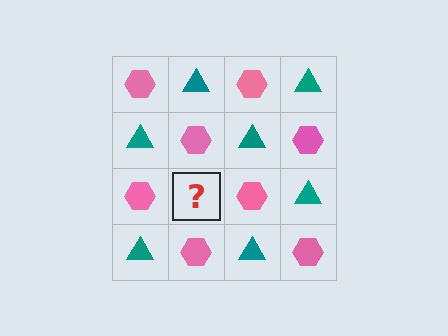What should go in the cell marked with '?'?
The missing cell should contain a teal triangle.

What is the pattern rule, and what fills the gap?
The rule is that it alternates pink hexagon and teal triangle in a checkerboard pattern. The gap should be filled with a teal triangle.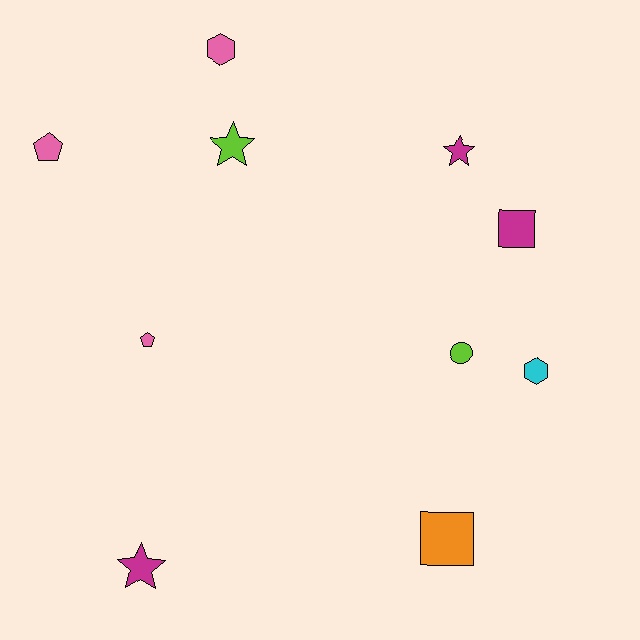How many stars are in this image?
There are 3 stars.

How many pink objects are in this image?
There are 3 pink objects.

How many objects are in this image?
There are 10 objects.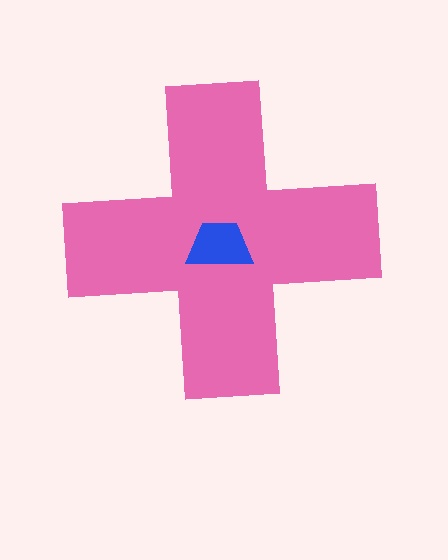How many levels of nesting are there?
2.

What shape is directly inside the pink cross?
The blue trapezoid.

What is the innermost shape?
The blue trapezoid.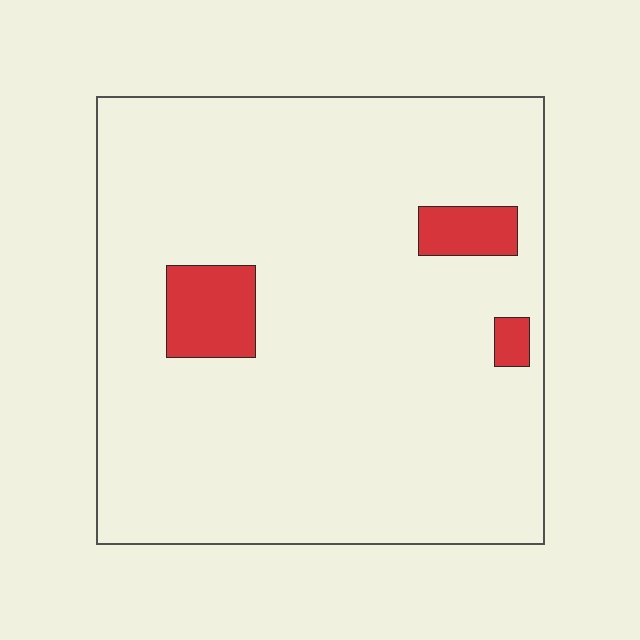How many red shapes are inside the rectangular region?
3.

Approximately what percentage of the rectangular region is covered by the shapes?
Approximately 10%.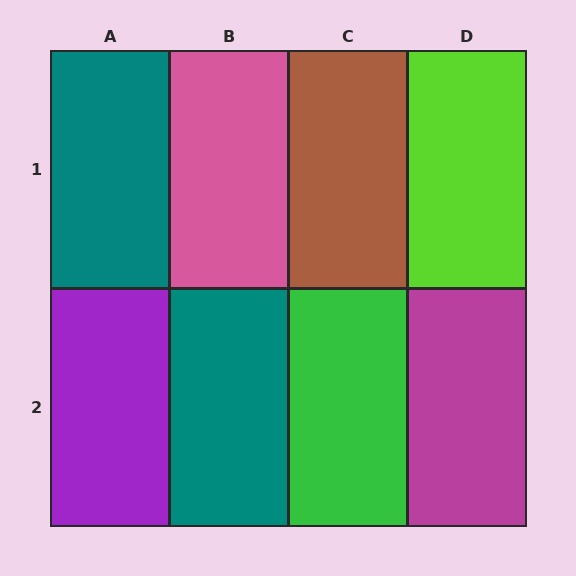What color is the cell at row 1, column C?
Brown.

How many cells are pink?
1 cell is pink.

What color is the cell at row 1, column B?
Pink.